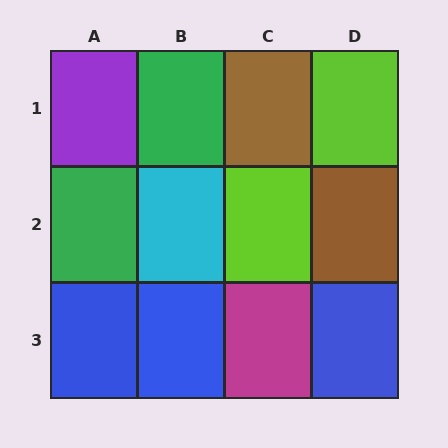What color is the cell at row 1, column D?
Lime.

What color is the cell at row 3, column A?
Blue.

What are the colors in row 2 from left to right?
Green, cyan, lime, brown.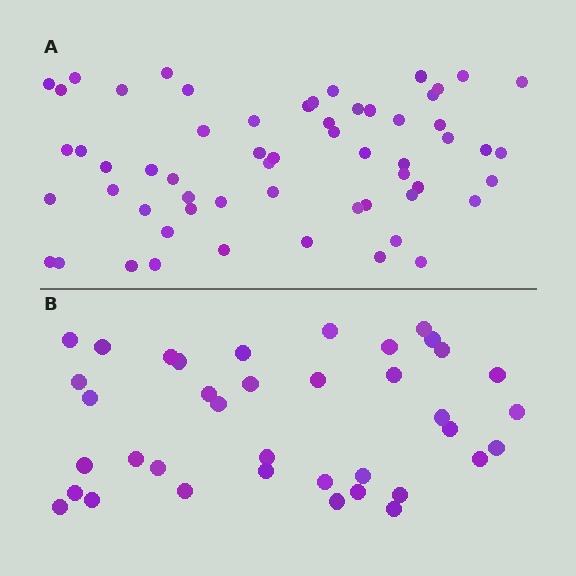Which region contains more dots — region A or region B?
Region A (the top region) has more dots.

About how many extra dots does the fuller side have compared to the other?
Region A has approximately 20 more dots than region B.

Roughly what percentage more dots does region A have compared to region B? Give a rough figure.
About 55% more.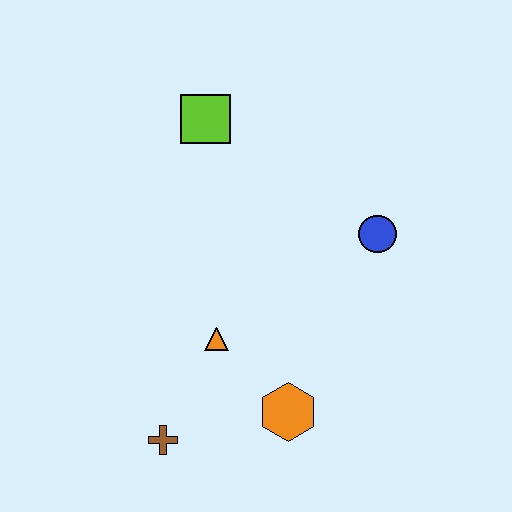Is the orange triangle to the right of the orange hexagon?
No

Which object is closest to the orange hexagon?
The orange triangle is closest to the orange hexagon.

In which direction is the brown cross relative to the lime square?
The brown cross is below the lime square.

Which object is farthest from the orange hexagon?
The lime square is farthest from the orange hexagon.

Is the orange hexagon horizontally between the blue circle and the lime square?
Yes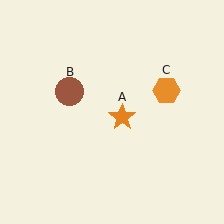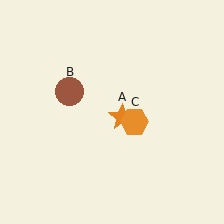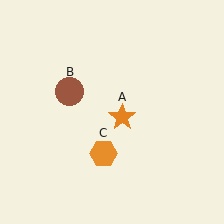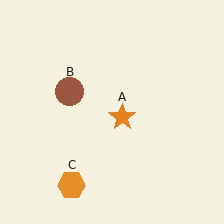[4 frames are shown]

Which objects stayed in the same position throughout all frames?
Orange star (object A) and brown circle (object B) remained stationary.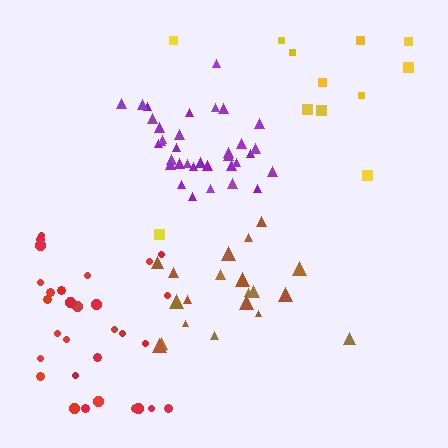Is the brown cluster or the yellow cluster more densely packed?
Brown.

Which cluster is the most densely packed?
Purple.